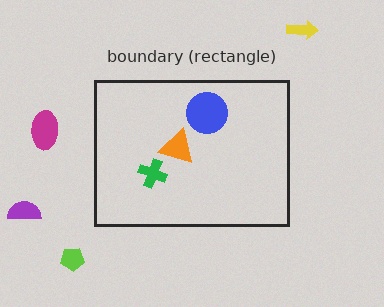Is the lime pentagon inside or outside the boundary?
Outside.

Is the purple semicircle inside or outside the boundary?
Outside.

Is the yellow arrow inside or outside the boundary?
Outside.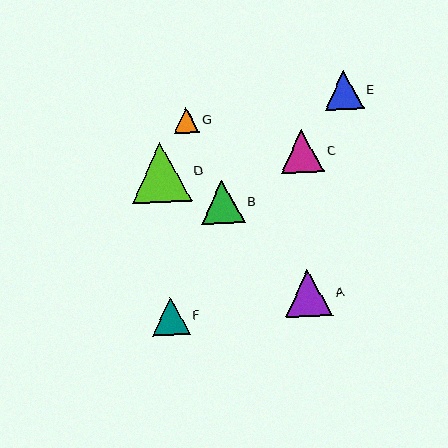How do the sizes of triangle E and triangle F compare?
Triangle E and triangle F are approximately the same size.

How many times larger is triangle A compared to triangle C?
Triangle A is approximately 1.1 times the size of triangle C.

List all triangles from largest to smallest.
From largest to smallest: D, A, B, C, E, F, G.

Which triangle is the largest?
Triangle D is the largest with a size of approximately 60 pixels.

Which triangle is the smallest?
Triangle G is the smallest with a size of approximately 25 pixels.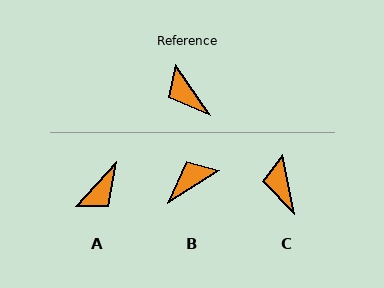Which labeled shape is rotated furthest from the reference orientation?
A, about 103 degrees away.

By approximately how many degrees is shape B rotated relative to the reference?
Approximately 93 degrees clockwise.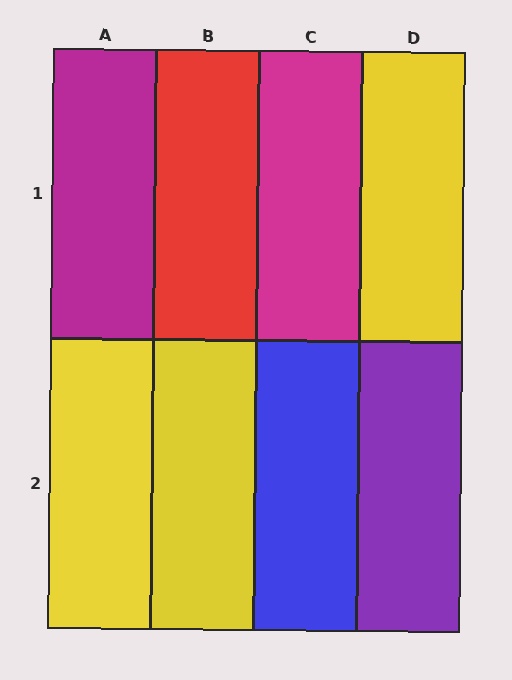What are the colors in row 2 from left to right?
Yellow, yellow, blue, purple.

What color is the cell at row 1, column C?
Magenta.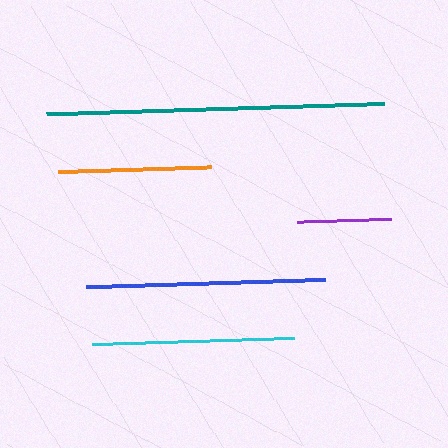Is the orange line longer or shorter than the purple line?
The orange line is longer than the purple line.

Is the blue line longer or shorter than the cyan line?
The blue line is longer than the cyan line.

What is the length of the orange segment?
The orange segment is approximately 154 pixels long.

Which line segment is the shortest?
The purple line is the shortest at approximately 94 pixels.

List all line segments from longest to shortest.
From longest to shortest: teal, blue, cyan, orange, purple.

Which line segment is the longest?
The teal line is the longest at approximately 338 pixels.